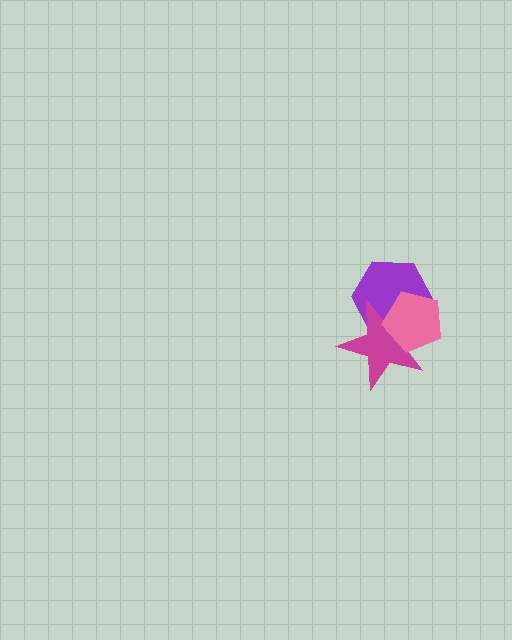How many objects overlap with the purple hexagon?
2 objects overlap with the purple hexagon.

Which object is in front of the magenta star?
The pink pentagon is in front of the magenta star.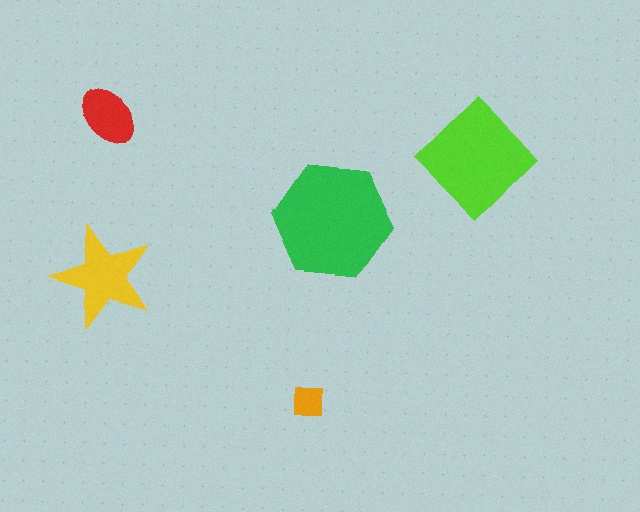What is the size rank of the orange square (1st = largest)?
5th.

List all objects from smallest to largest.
The orange square, the red ellipse, the yellow star, the lime diamond, the green hexagon.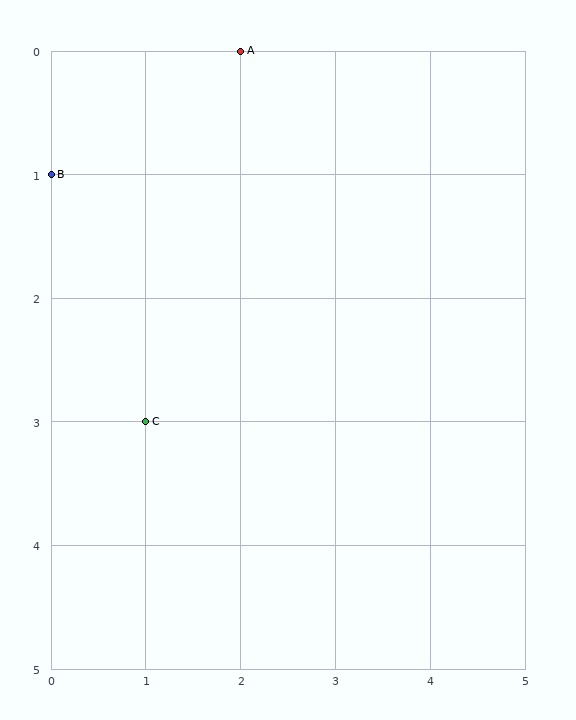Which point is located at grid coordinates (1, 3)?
Point C is at (1, 3).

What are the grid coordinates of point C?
Point C is at grid coordinates (1, 3).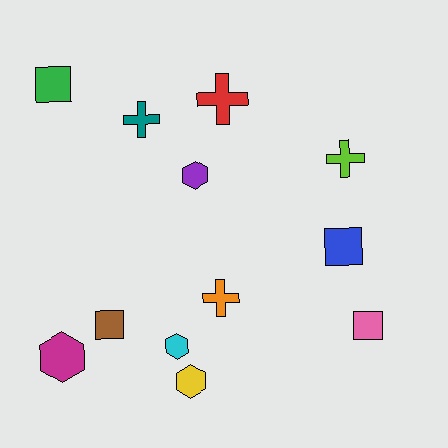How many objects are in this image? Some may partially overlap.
There are 12 objects.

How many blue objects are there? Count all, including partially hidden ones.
There is 1 blue object.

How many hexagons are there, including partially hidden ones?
There are 4 hexagons.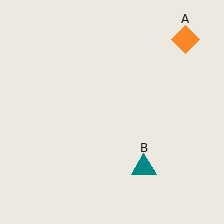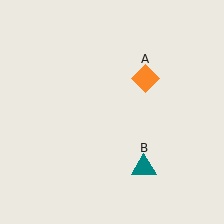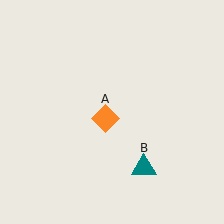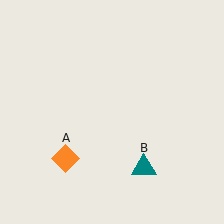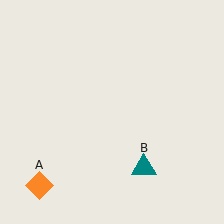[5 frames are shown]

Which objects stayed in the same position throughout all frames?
Teal triangle (object B) remained stationary.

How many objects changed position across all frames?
1 object changed position: orange diamond (object A).